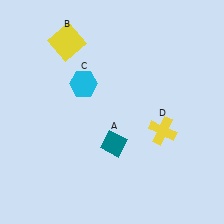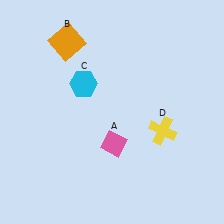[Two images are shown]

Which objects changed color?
A changed from teal to pink. B changed from yellow to orange.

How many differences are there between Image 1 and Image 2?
There are 2 differences between the two images.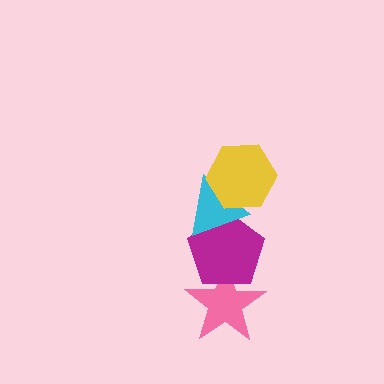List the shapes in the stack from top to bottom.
From top to bottom: the yellow hexagon, the cyan triangle, the magenta pentagon, the pink star.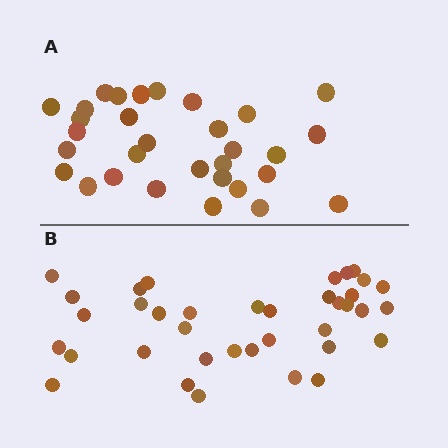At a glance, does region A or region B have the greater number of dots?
Region B (the bottom region) has more dots.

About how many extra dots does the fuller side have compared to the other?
Region B has about 6 more dots than region A.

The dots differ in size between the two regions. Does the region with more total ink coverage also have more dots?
No. Region A has more total ink coverage because its dots are larger, but region B actually contains more individual dots. Total area can be misleading — the number of items is what matters here.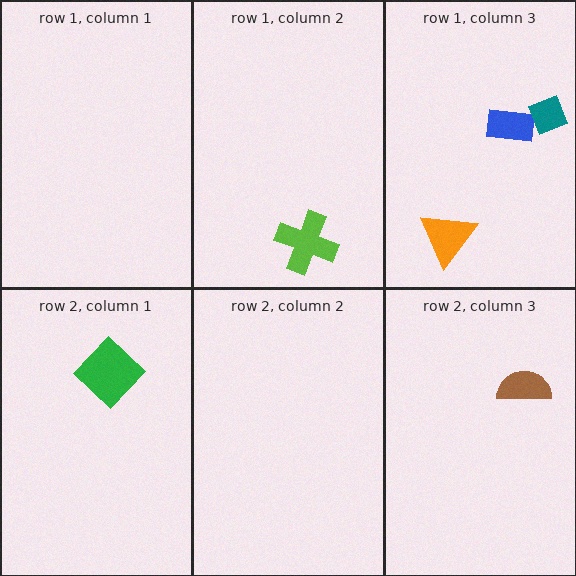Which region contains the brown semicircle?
The row 2, column 3 region.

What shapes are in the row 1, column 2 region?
The lime cross.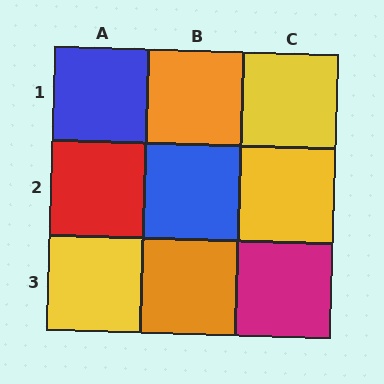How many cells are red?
1 cell is red.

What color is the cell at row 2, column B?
Blue.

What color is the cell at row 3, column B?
Orange.